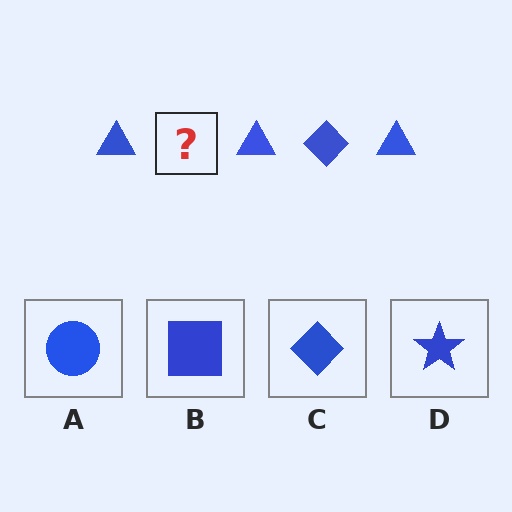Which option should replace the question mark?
Option C.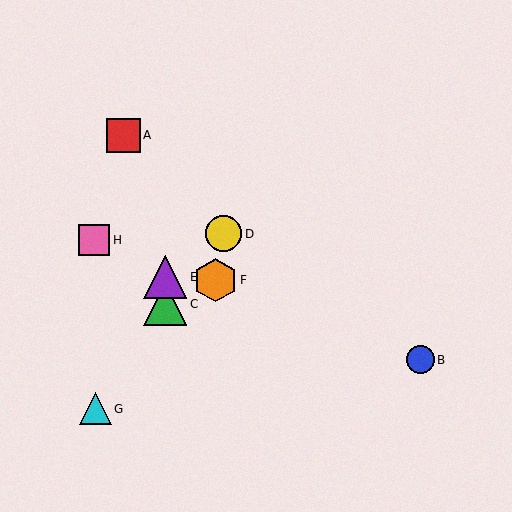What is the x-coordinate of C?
Object C is at x≈165.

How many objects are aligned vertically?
2 objects (C, E) are aligned vertically.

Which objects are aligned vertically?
Objects C, E are aligned vertically.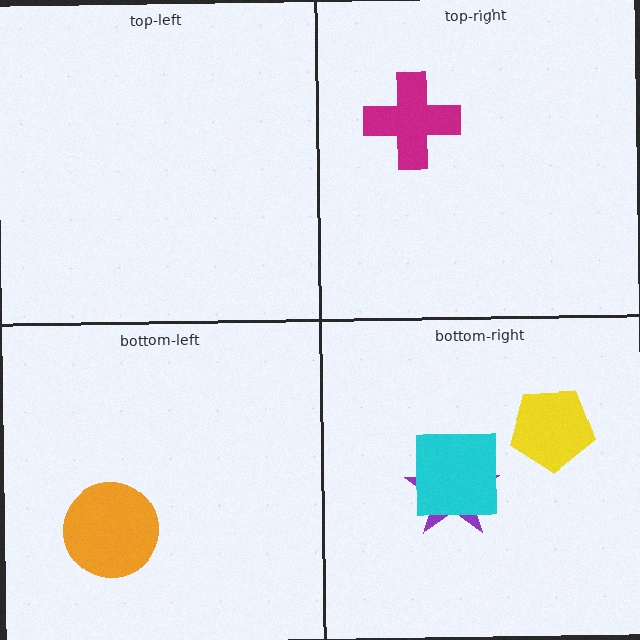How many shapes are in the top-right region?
1.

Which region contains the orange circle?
The bottom-left region.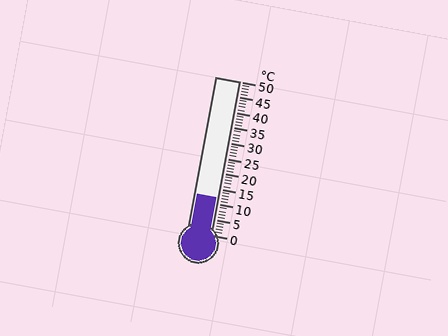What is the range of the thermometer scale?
The thermometer scale ranges from 0°C to 50°C.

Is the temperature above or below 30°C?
The temperature is below 30°C.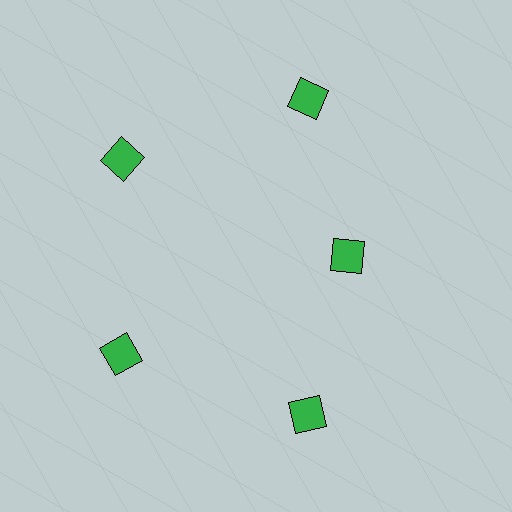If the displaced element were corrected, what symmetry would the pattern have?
It would have 5-fold rotational symmetry — the pattern would map onto itself every 72 degrees.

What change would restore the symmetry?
The symmetry would be restored by moving it outward, back onto the ring so that all 5 diamonds sit at equal angles and equal distance from the center.